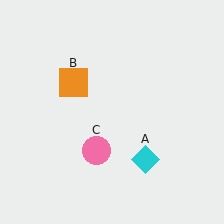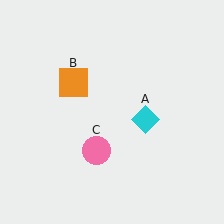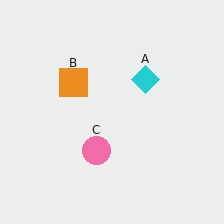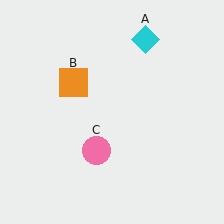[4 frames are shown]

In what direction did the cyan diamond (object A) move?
The cyan diamond (object A) moved up.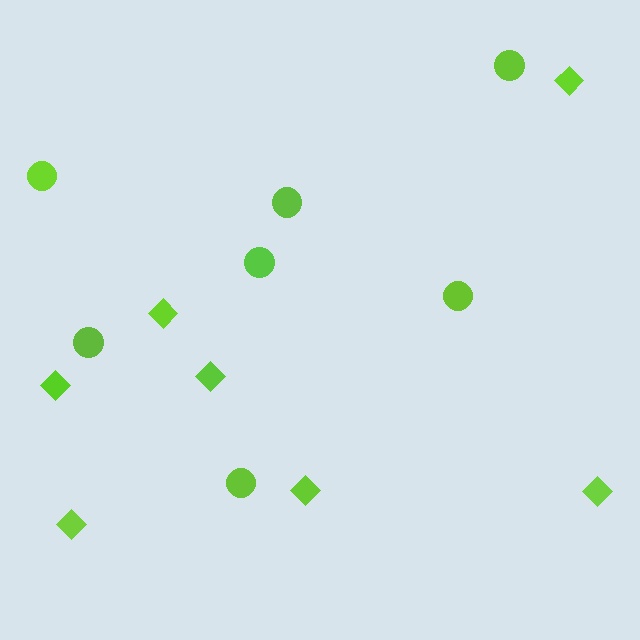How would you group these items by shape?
There are 2 groups: one group of circles (7) and one group of diamonds (7).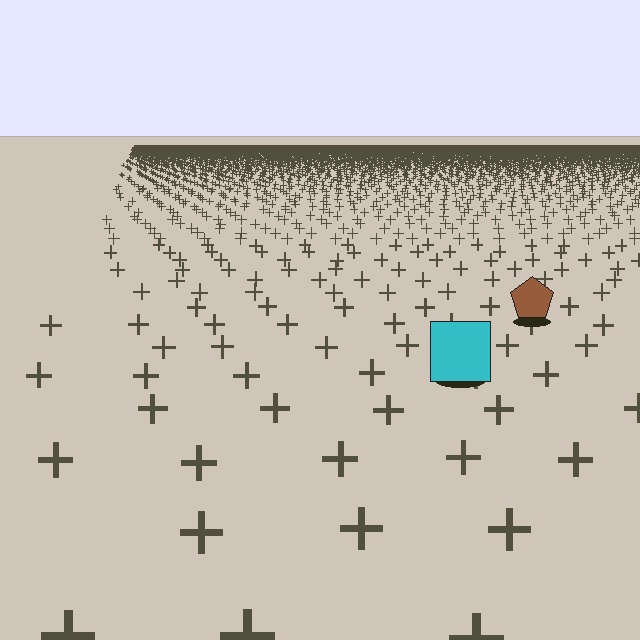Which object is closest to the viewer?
The cyan square is closest. The texture marks near it are larger and more spread out.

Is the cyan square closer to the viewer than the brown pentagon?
Yes. The cyan square is closer — you can tell from the texture gradient: the ground texture is coarser near it.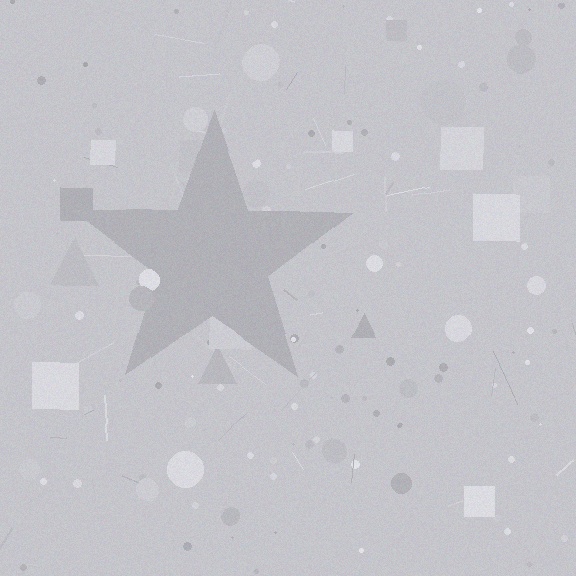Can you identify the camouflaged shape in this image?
The camouflaged shape is a star.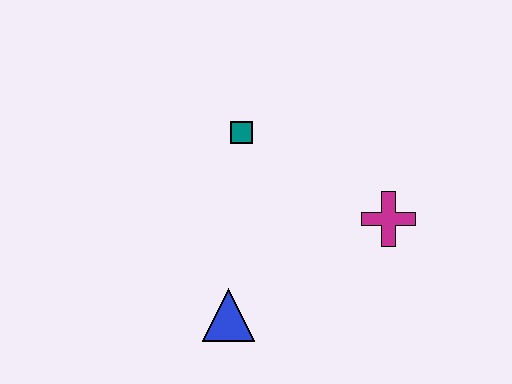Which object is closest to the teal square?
The magenta cross is closest to the teal square.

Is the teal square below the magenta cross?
No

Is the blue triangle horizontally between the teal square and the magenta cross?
No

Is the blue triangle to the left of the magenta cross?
Yes